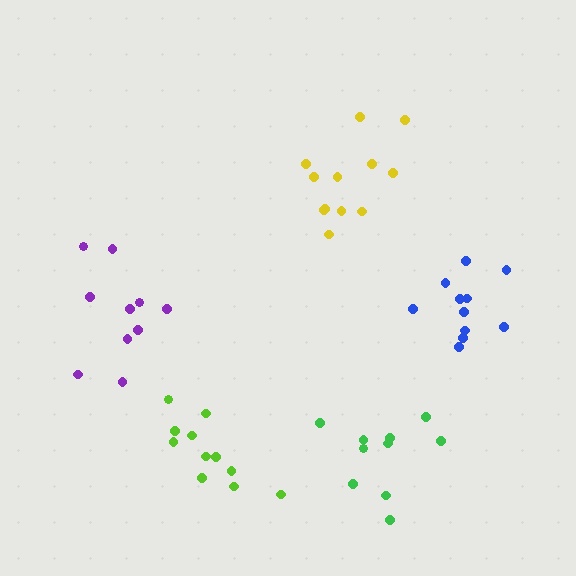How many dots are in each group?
Group 1: 12 dots, Group 2: 10 dots, Group 3: 10 dots, Group 4: 11 dots, Group 5: 11 dots (54 total).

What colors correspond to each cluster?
The clusters are colored: yellow, purple, green, lime, blue.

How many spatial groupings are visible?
There are 5 spatial groupings.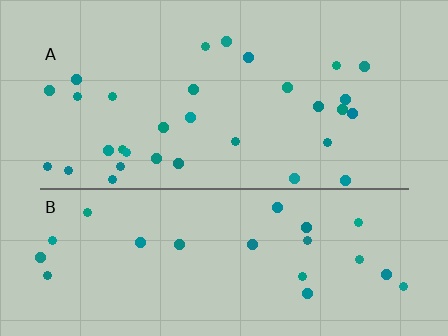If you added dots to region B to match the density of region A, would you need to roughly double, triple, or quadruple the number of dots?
Approximately double.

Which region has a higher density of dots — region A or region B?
A (the top).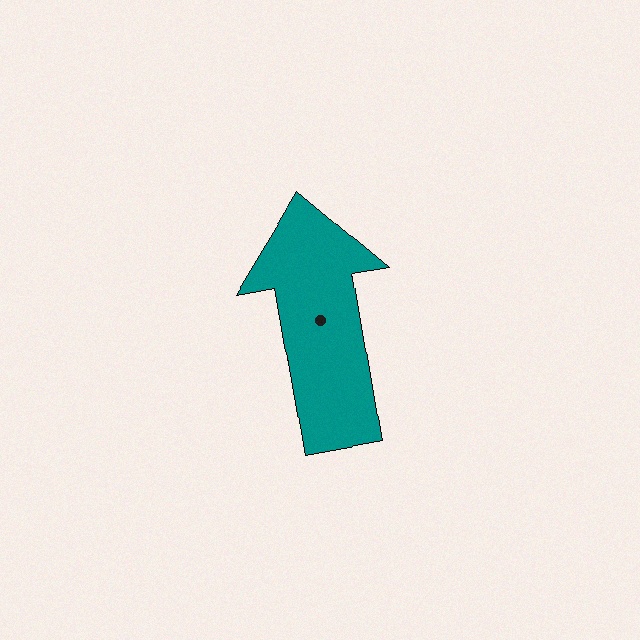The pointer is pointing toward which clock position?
Roughly 12 o'clock.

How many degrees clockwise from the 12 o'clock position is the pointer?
Approximately 350 degrees.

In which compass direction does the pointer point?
North.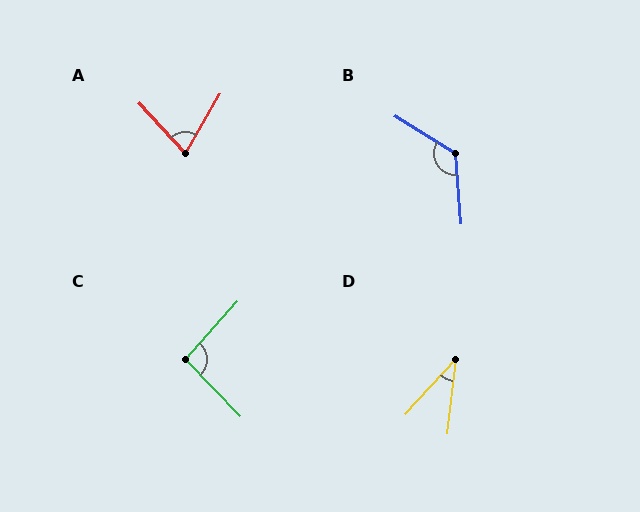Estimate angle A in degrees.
Approximately 72 degrees.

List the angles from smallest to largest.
D (36°), A (72°), C (93°), B (127°).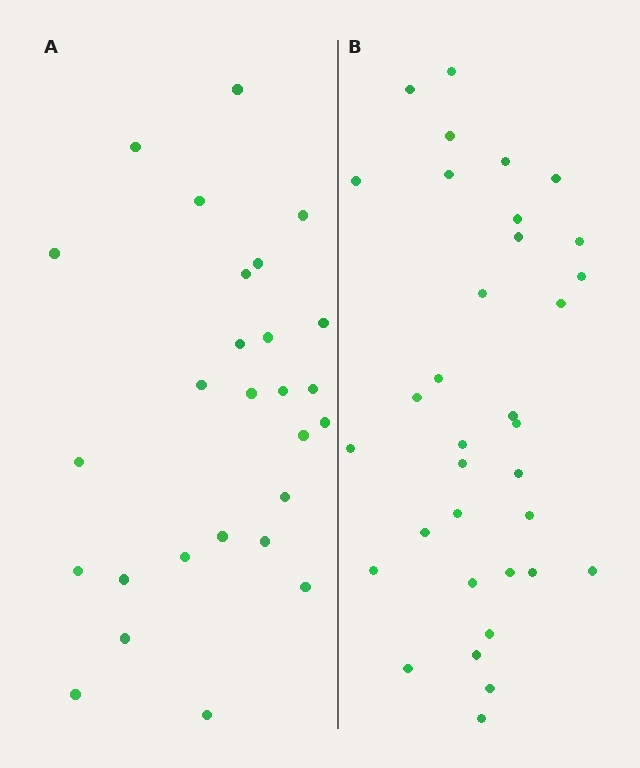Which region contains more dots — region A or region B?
Region B (the right region) has more dots.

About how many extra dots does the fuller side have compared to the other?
Region B has roughly 8 or so more dots than region A.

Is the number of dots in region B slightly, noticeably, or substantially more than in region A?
Region B has noticeably more, but not dramatically so. The ratio is roughly 1.3 to 1.